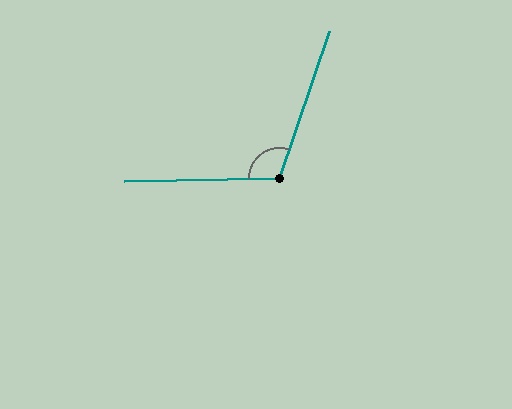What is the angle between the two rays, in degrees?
Approximately 110 degrees.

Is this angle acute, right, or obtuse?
It is obtuse.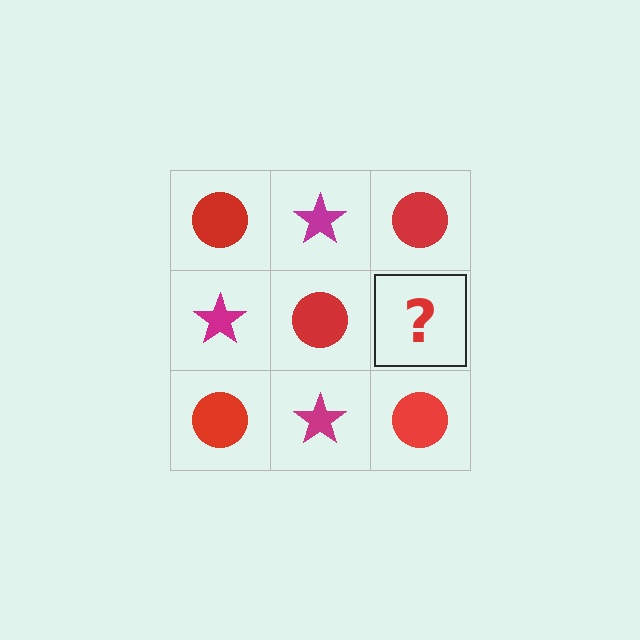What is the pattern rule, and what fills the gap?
The rule is that it alternates red circle and magenta star in a checkerboard pattern. The gap should be filled with a magenta star.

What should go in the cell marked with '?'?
The missing cell should contain a magenta star.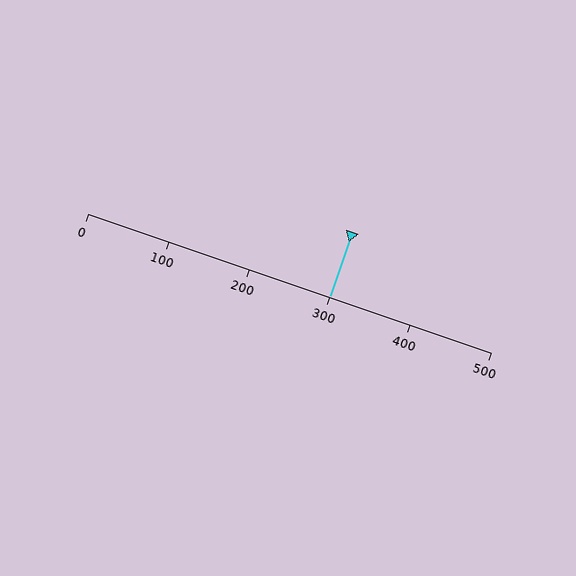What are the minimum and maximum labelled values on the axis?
The axis runs from 0 to 500.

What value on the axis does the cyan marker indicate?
The marker indicates approximately 300.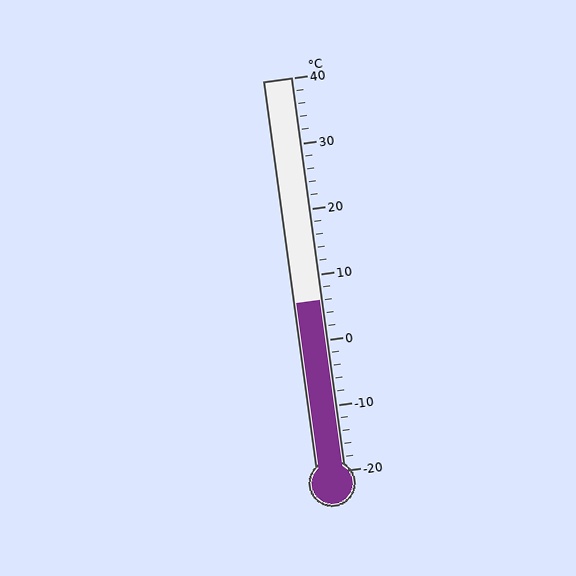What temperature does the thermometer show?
The thermometer shows approximately 6°C.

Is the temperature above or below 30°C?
The temperature is below 30°C.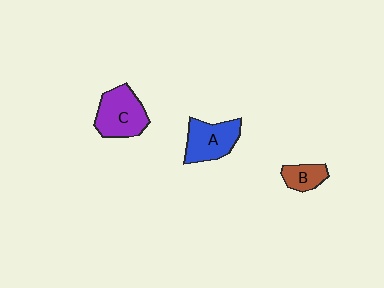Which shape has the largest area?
Shape C (purple).